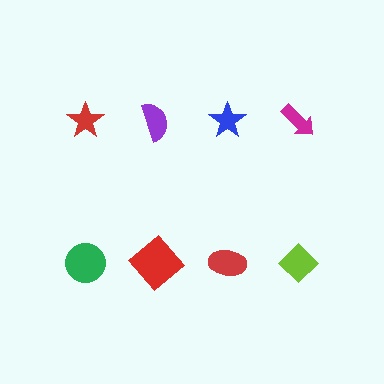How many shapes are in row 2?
4 shapes.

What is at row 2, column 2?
A red diamond.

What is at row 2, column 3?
A red ellipse.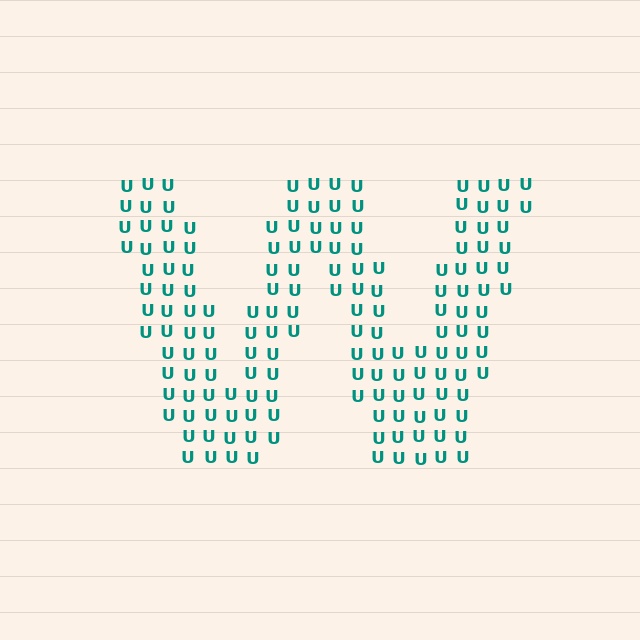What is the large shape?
The large shape is the letter W.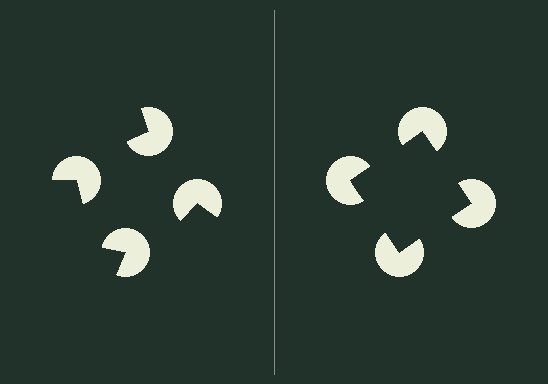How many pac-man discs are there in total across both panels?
8 — 4 on each side.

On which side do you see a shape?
An illusory square appears on the right side. On the left side the wedge cuts are rotated, so no coherent shape forms.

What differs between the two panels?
The pac-man discs are positioned identically on both sides; only the wedge orientations differ. On the right they align to a square; on the left they are misaligned.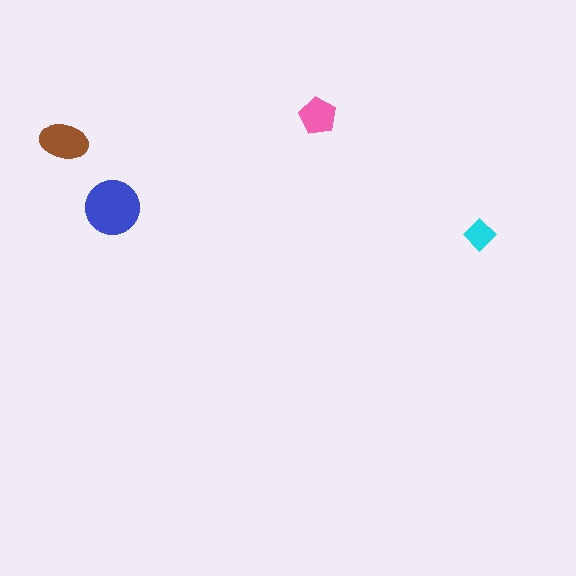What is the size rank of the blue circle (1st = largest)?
1st.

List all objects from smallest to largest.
The cyan diamond, the pink pentagon, the brown ellipse, the blue circle.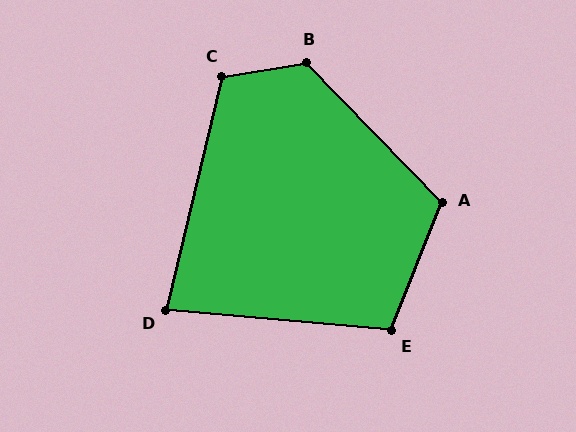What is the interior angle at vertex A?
Approximately 114 degrees (obtuse).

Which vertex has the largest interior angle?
B, at approximately 125 degrees.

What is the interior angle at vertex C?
Approximately 113 degrees (obtuse).